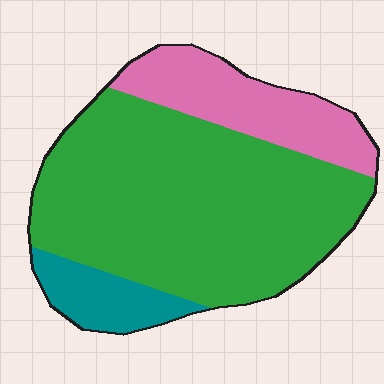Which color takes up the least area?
Teal, at roughly 10%.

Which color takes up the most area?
Green, at roughly 70%.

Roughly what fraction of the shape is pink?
Pink takes up about one fifth (1/5) of the shape.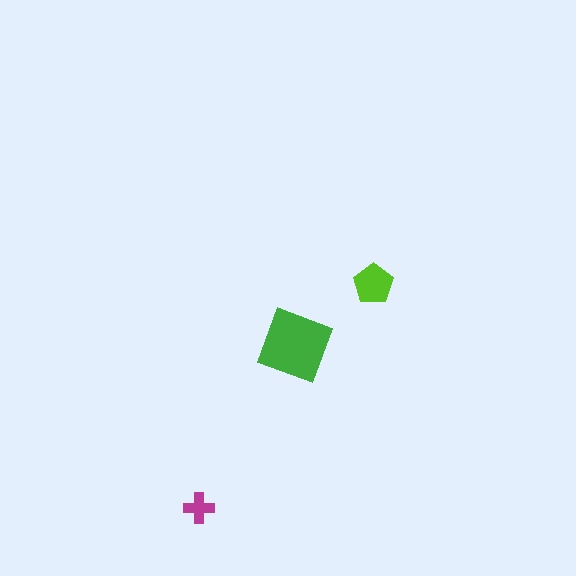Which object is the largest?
The green diamond.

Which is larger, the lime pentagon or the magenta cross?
The lime pentagon.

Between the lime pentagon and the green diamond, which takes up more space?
The green diamond.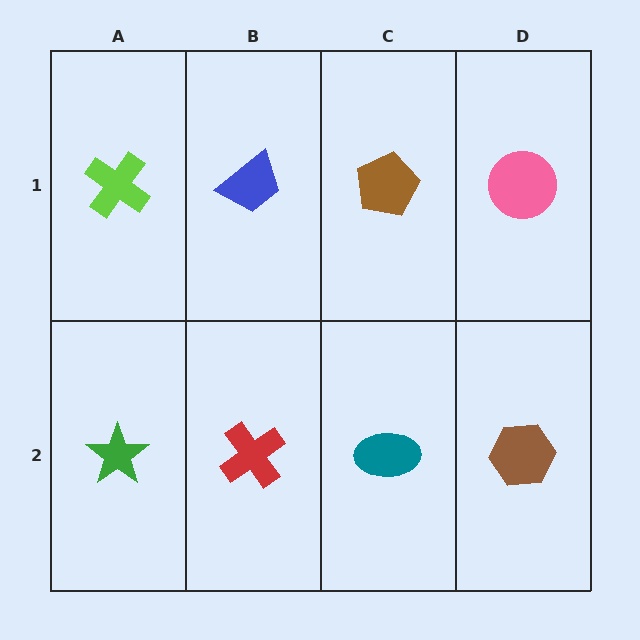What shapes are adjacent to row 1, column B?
A red cross (row 2, column B), a lime cross (row 1, column A), a brown pentagon (row 1, column C).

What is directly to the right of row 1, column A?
A blue trapezoid.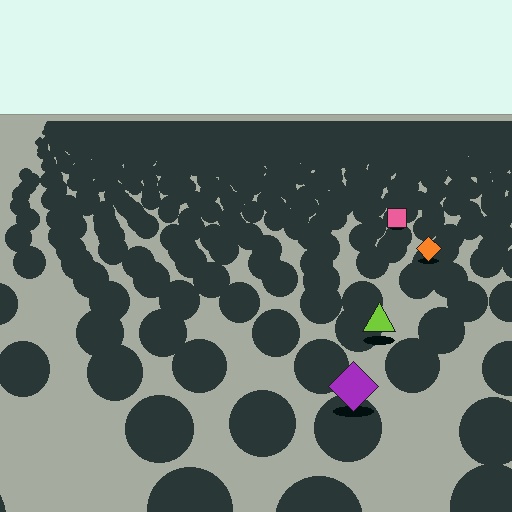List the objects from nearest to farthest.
From nearest to farthest: the purple diamond, the lime triangle, the orange diamond, the pink square.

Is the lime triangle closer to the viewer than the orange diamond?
Yes. The lime triangle is closer — you can tell from the texture gradient: the ground texture is coarser near it.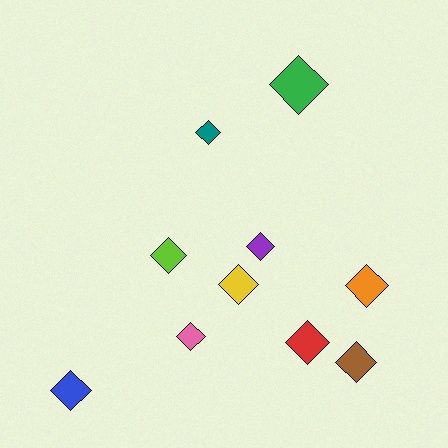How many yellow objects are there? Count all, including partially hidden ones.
There is 1 yellow object.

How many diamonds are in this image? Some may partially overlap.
There are 10 diamonds.